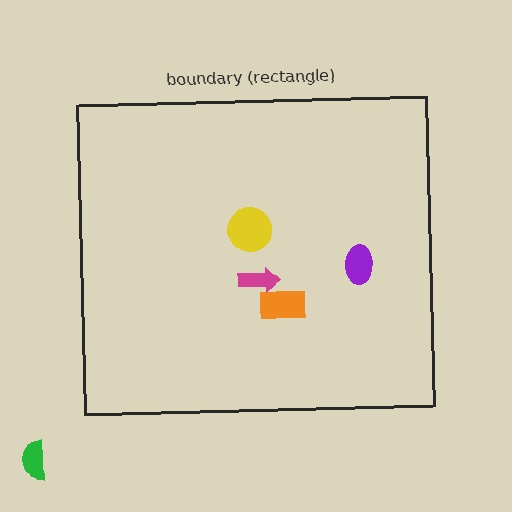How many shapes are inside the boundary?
4 inside, 1 outside.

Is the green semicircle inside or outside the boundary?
Outside.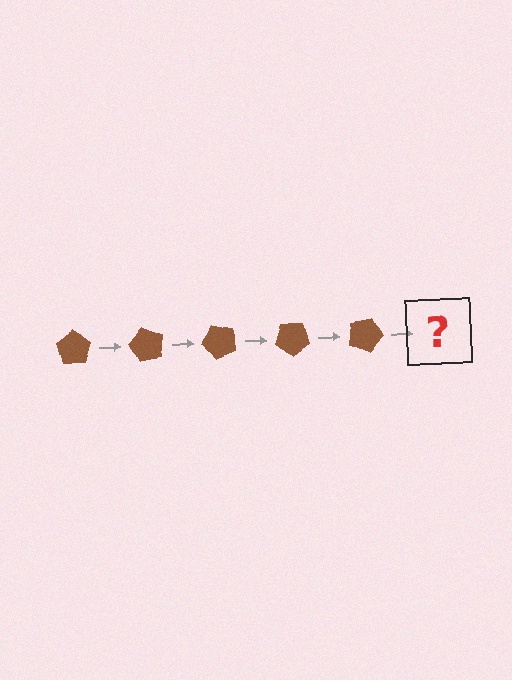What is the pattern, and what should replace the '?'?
The pattern is that the pentagon rotates 60 degrees each step. The '?' should be a brown pentagon rotated 300 degrees.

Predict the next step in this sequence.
The next step is a brown pentagon rotated 300 degrees.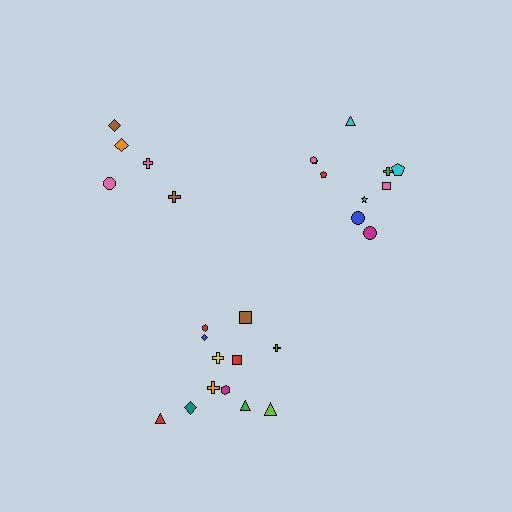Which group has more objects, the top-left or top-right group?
The top-right group.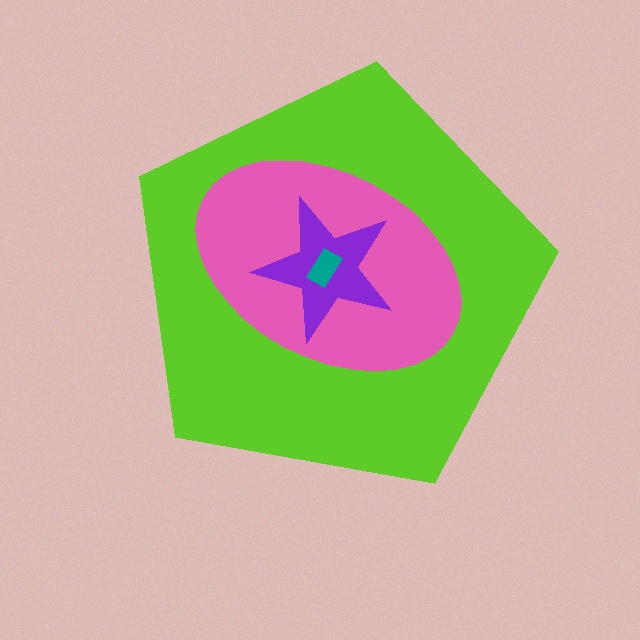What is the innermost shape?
The teal rectangle.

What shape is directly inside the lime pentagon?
The pink ellipse.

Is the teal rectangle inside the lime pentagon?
Yes.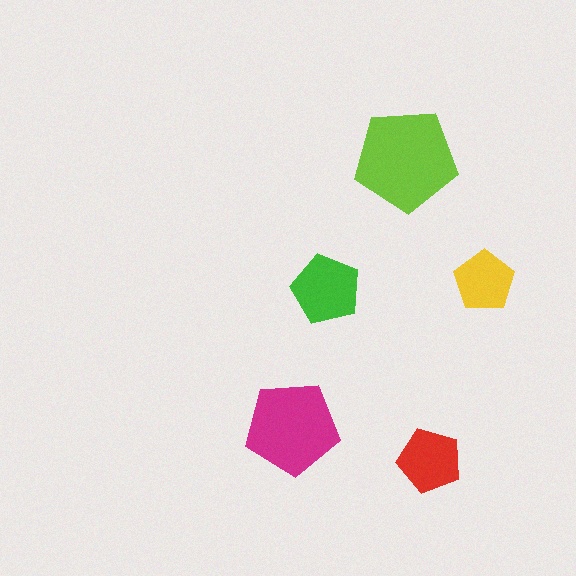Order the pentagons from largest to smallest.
the lime one, the magenta one, the green one, the red one, the yellow one.